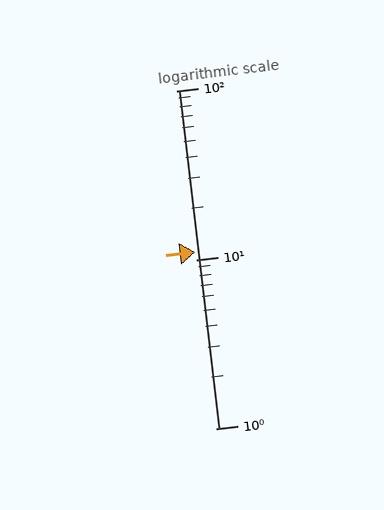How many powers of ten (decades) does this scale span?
The scale spans 2 decades, from 1 to 100.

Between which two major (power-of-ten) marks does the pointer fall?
The pointer is between 10 and 100.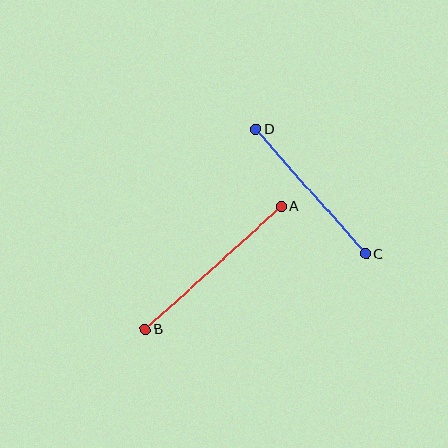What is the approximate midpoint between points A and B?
The midpoint is at approximately (213, 268) pixels.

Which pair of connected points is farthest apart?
Points A and B are farthest apart.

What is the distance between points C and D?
The distance is approximately 166 pixels.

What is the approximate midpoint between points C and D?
The midpoint is at approximately (311, 192) pixels.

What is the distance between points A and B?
The distance is approximately 183 pixels.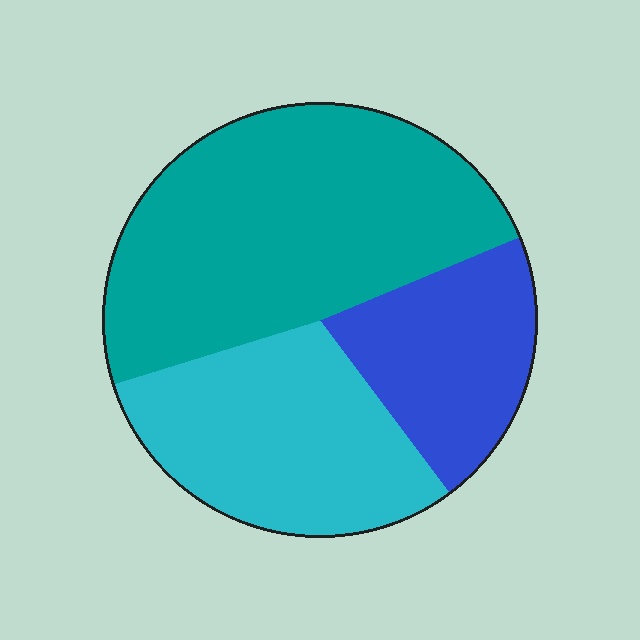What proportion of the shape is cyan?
Cyan takes up about one third (1/3) of the shape.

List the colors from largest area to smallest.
From largest to smallest: teal, cyan, blue.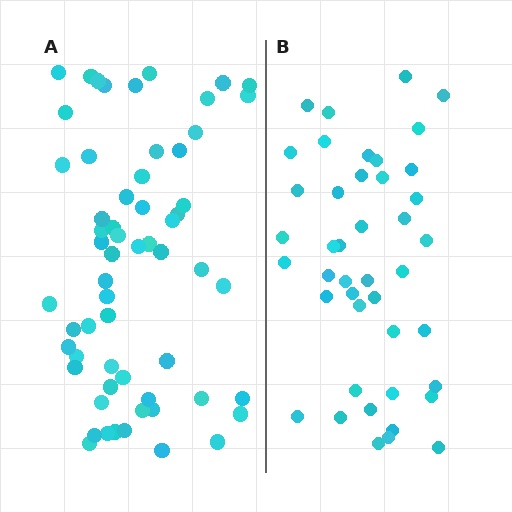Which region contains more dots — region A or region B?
Region A (the left region) has more dots.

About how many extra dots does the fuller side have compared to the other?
Region A has approximately 15 more dots than region B.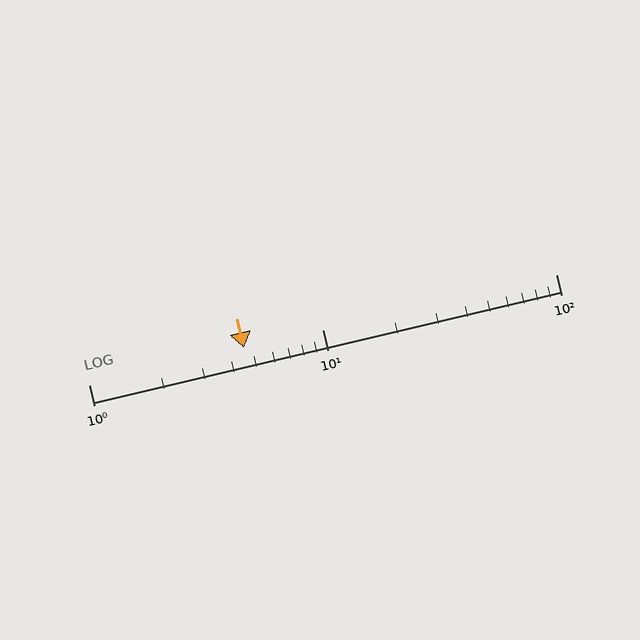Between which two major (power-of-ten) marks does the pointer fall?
The pointer is between 1 and 10.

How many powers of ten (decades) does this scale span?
The scale spans 2 decades, from 1 to 100.